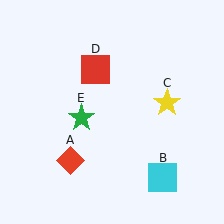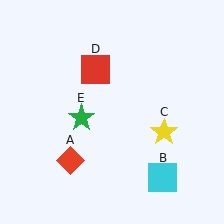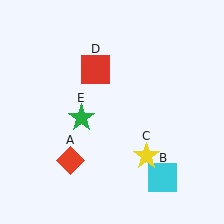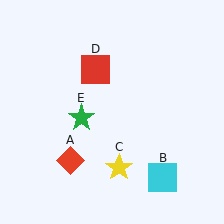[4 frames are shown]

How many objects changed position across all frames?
1 object changed position: yellow star (object C).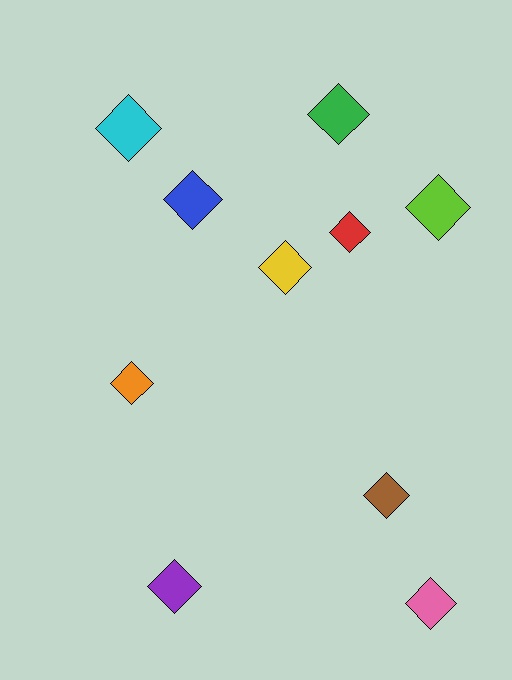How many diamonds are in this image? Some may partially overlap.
There are 10 diamonds.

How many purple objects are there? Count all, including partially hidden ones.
There is 1 purple object.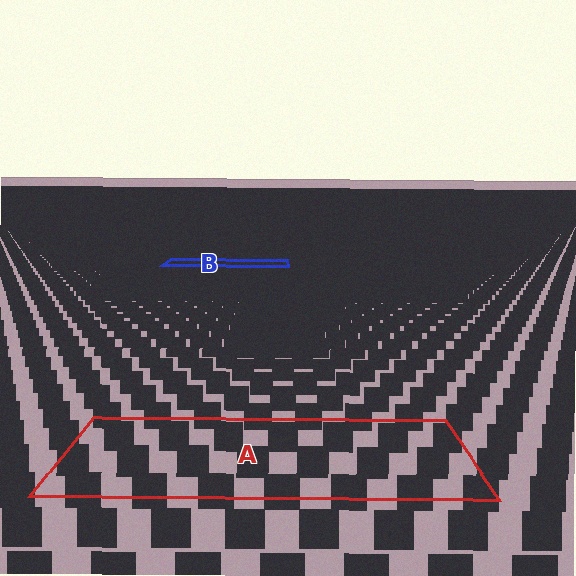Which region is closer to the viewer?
Region A is closer. The texture elements there are larger and more spread out.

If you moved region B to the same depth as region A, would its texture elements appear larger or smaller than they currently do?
They would appear larger. At a closer depth, the same texture elements are projected at a bigger on-screen size.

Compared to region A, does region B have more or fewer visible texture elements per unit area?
Region B has more texture elements per unit area — they are packed more densely because it is farther away.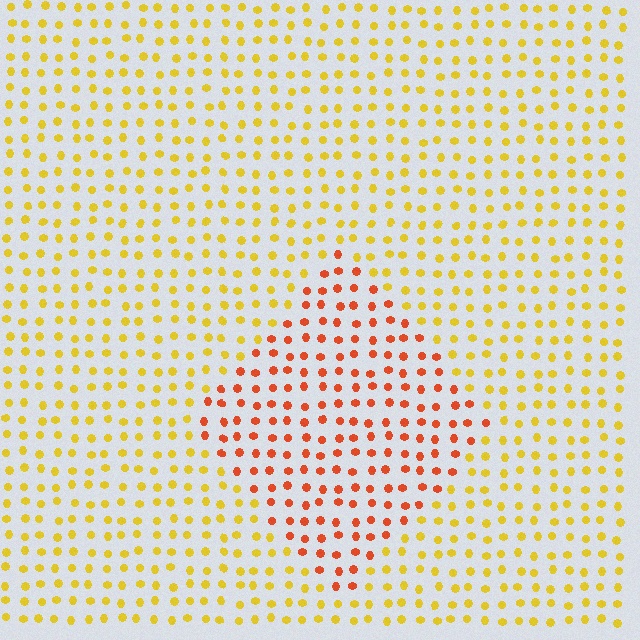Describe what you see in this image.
The image is filled with small yellow elements in a uniform arrangement. A diamond-shaped region is visible where the elements are tinted to a slightly different hue, forming a subtle color boundary.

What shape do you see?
I see a diamond.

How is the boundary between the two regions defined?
The boundary is defined purely by a slight shift in hue (about 41 degrees). Spacing, size, and orientation are identical on both sides.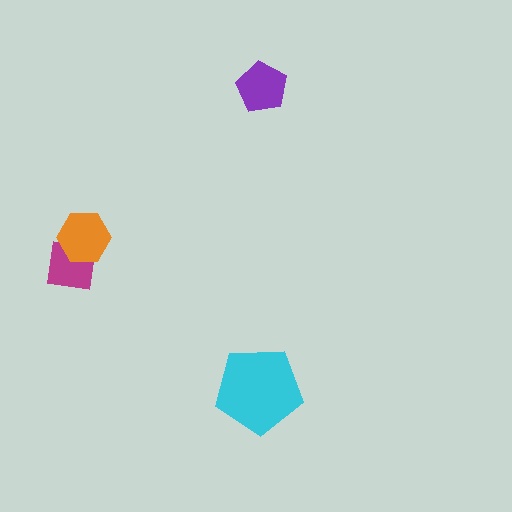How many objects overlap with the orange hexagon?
1 object overlaps with the orange hexagon.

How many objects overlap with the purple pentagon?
0 objects overlap with the purple pentagon.